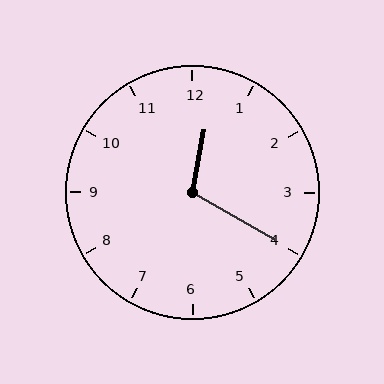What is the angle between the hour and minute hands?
Approximately 110 degrees.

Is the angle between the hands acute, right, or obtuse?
It is obtuse.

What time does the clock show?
12:20.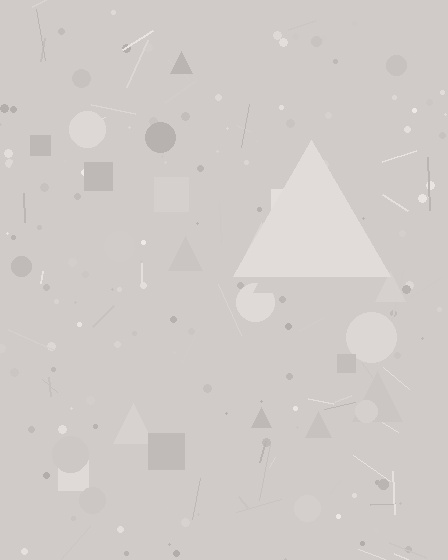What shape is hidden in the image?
A triangle is hidden in the image.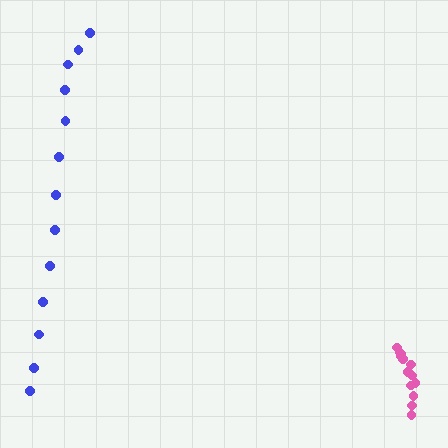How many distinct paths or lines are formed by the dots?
There are 2 distinct paths.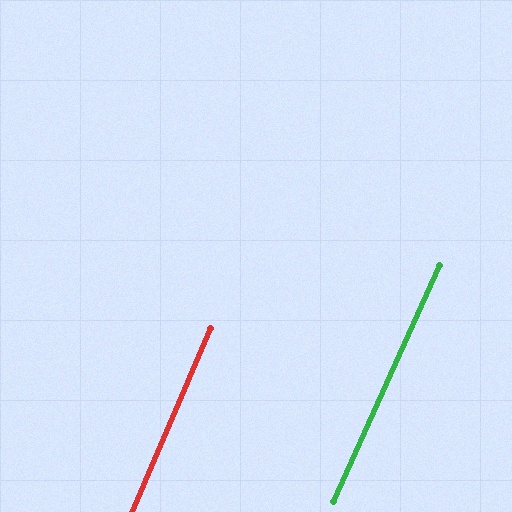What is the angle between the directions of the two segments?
Approximately 1 degree.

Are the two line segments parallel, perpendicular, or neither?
Parallel — their directions differ by only 1.2°.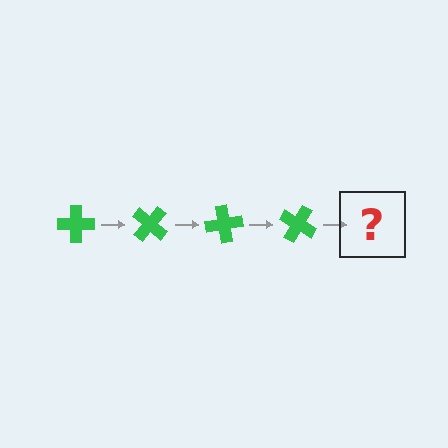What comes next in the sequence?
The next element should be a green cross rotated 160 degrees.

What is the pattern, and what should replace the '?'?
The pattern is that the cross rotates 40 degrees each step. The '?' should be a green cross rotated 160 degrees.